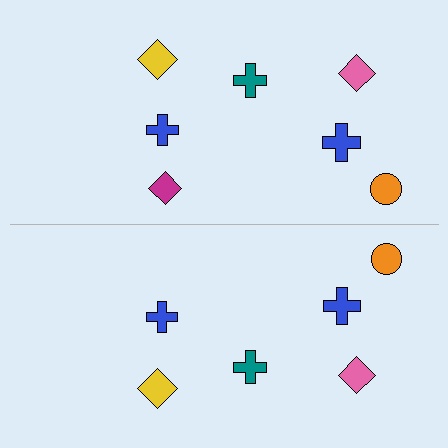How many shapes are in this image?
There are 13 shapes in this image.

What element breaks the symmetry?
A magenta diamond is missing from the bottom side.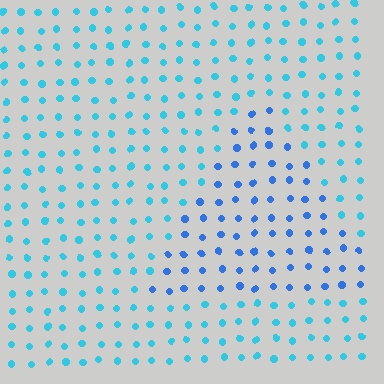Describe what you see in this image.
The image is filled with small cyan elements in a uniform arrangement. A triangle-shaped region is visible where the elements are tinted to a slightly different hue, forming a subtle color boundary.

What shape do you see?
I see a triangle.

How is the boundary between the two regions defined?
The boundary is defined purely by a slight shift in hue (about 29 degrees). Spacing, size, and orientation are identical on both sides.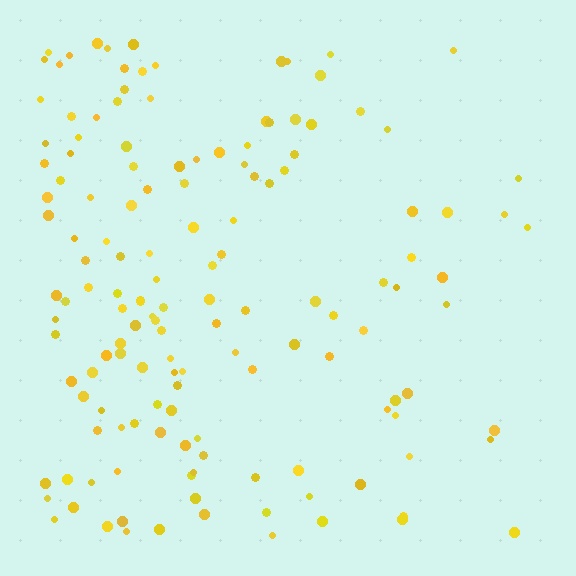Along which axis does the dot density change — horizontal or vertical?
Horizontal.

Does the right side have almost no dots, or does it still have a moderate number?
Still a moderate number, just noticeably fewer than the left.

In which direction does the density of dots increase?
From right to left, with the left side densest.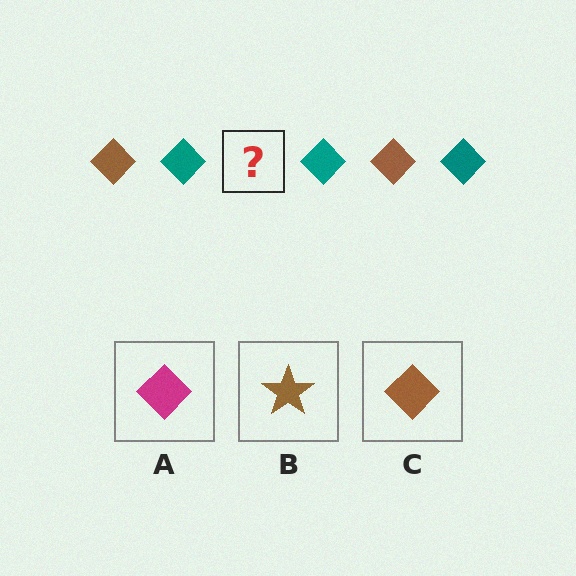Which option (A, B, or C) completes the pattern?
C.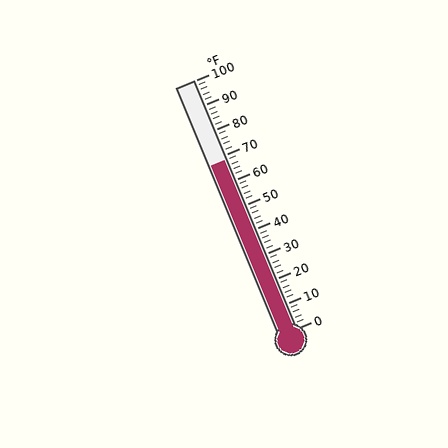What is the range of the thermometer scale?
The thermometer scale ranges from 0°F to 100°F.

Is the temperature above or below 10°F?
The temperature is above 10°F.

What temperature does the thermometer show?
The thermometer shows approximately 68°F.